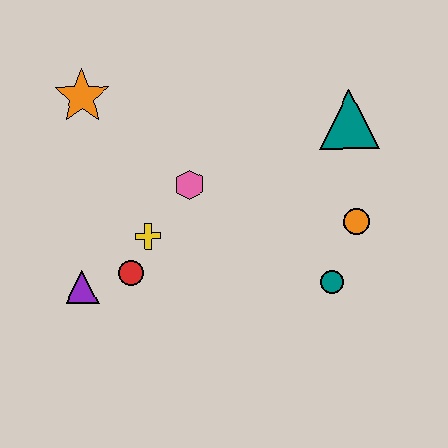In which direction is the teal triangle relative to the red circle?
The teal triangle is to the right of the red circle.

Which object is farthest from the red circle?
The teal triangle is farthest from the red circle.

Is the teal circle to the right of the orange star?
Yes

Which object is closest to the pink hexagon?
The yellow cross is closest to the pink hexagon.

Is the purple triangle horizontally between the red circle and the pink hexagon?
No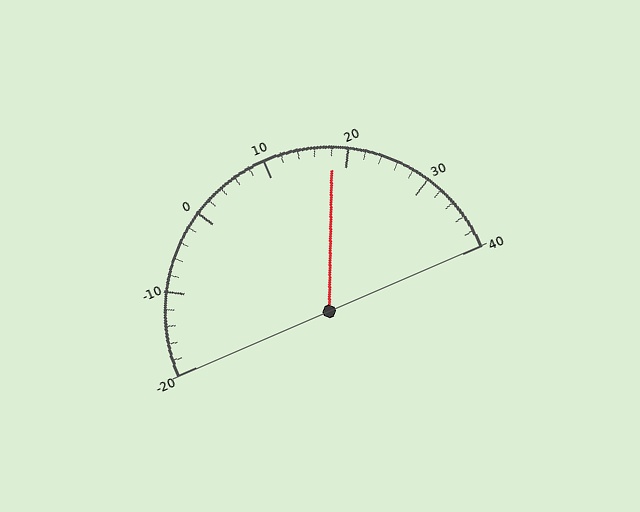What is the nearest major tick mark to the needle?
The nearest major tick mark is 20.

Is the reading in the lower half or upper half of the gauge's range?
The reading is in the upper half of the range (-20 to 40).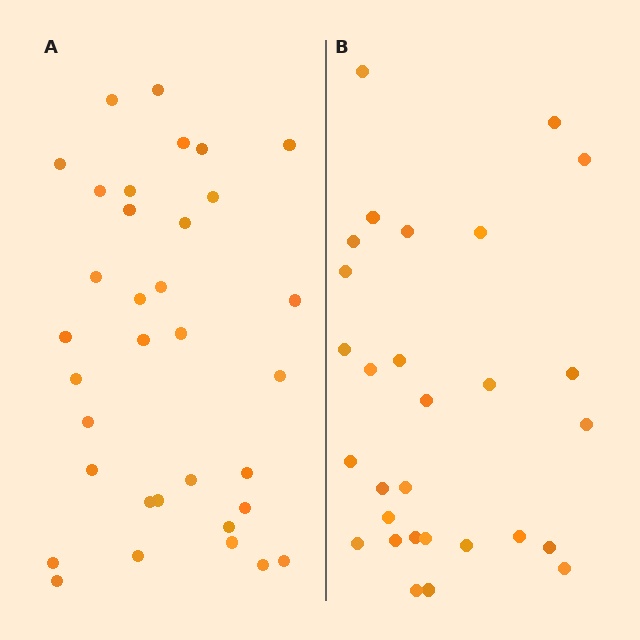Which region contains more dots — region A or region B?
Region A (the left region) has more dots.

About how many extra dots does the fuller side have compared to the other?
Region A has about 5 more dots than region B.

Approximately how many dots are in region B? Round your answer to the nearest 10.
About 30 dots. (The exact count is 29, which rounds to 30.)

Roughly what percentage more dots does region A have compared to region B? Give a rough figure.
About 15% more.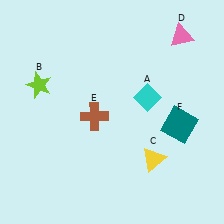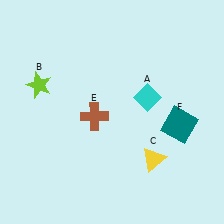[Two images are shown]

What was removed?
The pink triangle (D) was removed in Image 2.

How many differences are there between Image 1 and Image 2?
There is 1 difference between the two images.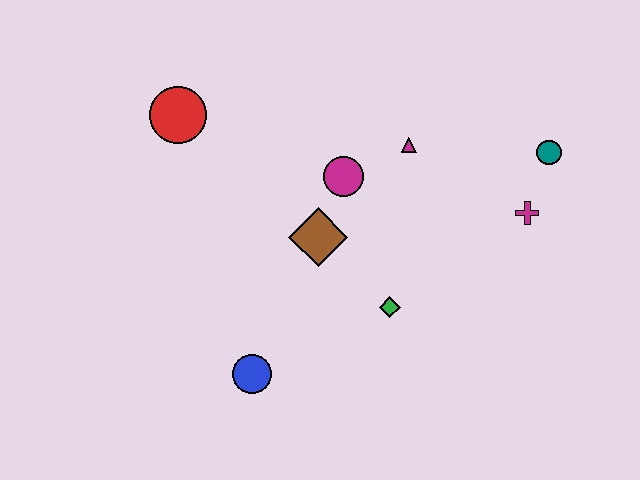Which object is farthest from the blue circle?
The teal circle is farthest from the blue circle.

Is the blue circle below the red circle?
Yes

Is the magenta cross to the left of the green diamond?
No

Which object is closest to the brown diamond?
The magenta circle is closest to the brown diamond.